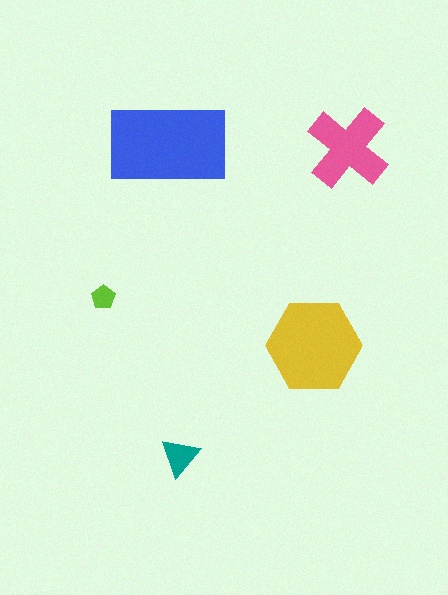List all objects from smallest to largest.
The lime pentagon, the teal triangle, the pink cross, the yellow hexagon, the blue rectangle.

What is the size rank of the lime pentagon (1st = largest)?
5th.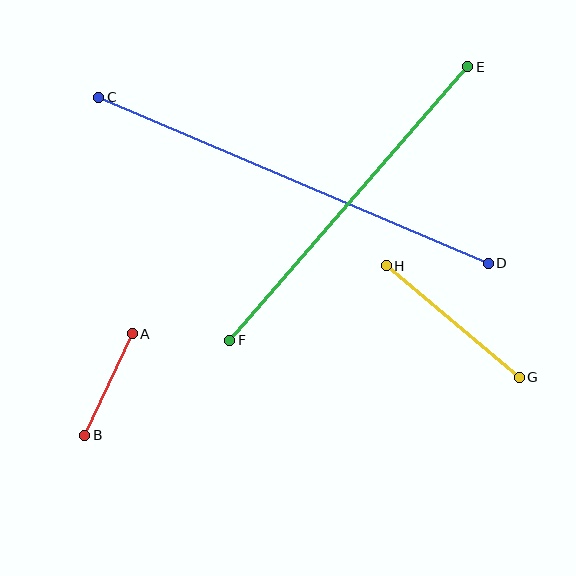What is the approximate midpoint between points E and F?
The midpoint is at approximately (349, 203) pixels.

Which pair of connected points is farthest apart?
Points C and D are farthest apart.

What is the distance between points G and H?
The distance is approximately 173 pixels.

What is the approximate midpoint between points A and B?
The midpoint is at approximately (109, 385) pixels.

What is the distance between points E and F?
The distance is approximately 363 pixels.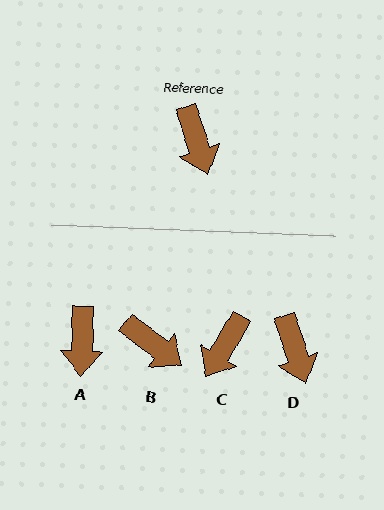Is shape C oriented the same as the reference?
No, it is off by about 49 degrees.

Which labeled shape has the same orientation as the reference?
D.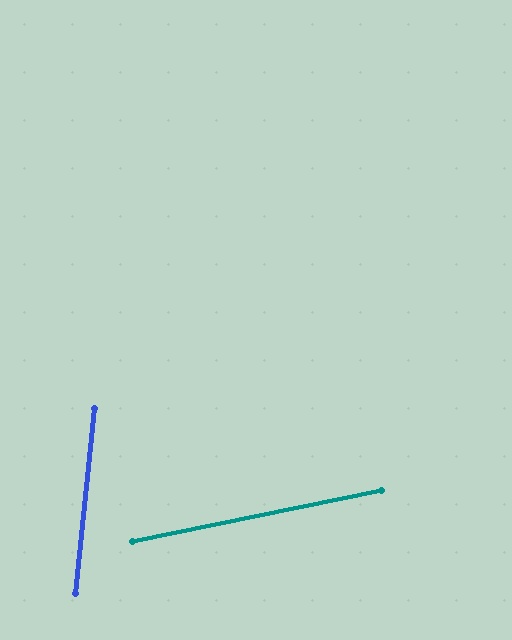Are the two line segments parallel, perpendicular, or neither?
Neither parallel nor perpendicular — they differ by about 72°.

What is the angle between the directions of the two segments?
Approximately 72 degrees.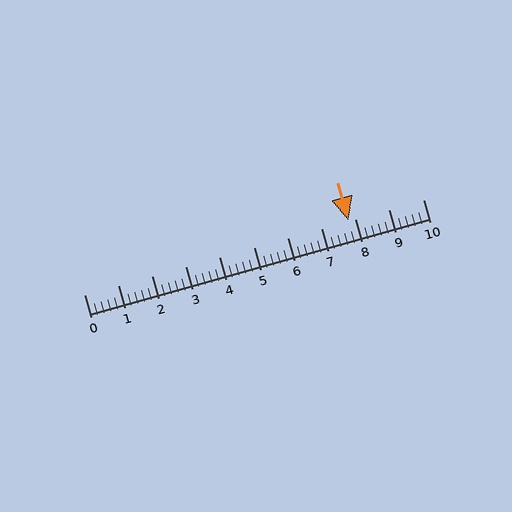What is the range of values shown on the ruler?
The ruler shows values from 0 to 10.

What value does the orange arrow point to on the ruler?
The orange arrow points to approximately 7.8.